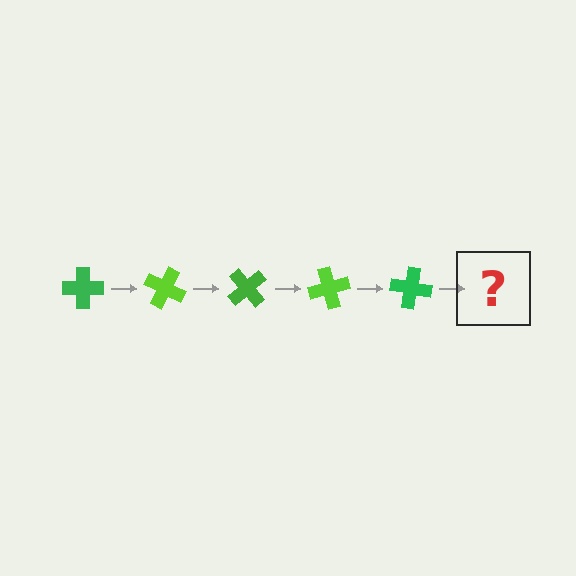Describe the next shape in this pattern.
It should be a lime cross, rotated 125 degrees from the start.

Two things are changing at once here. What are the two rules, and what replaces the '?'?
The two rules are that it rotates 25 degrees each step and the color cycles through green and lime. The '?' should be a lime cross, rotated 125 degrees from the start.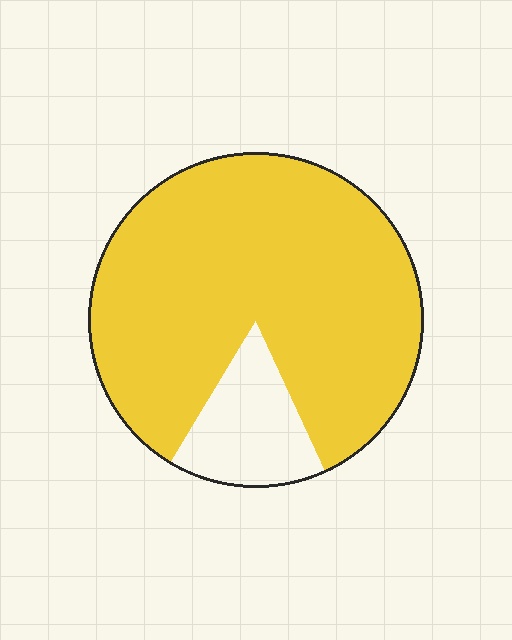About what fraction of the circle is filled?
About five sixths (5/6).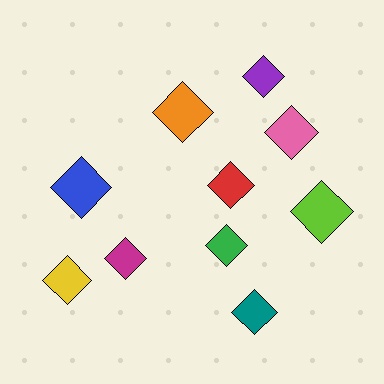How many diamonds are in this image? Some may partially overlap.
There are 10 diamonds.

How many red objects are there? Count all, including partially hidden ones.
There is 1 red object.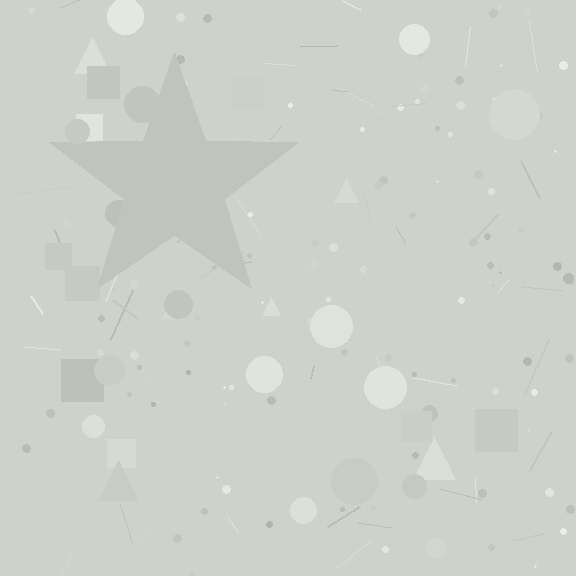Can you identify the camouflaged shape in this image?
The camouflaged shape is a star.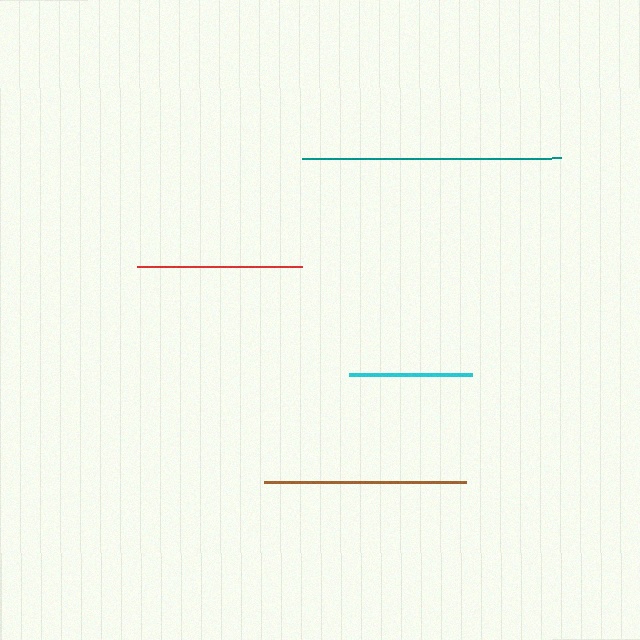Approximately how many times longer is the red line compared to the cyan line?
The red line is approximately 1.4 times the length of the cyan line.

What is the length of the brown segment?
The brown segment is approximately 202 pixels long.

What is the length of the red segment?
The red segment is approximately 165 pixels long.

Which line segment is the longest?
The teal line is the longest at approximately 259 pixels.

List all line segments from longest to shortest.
From longest to shortest: teal, brown, red, cyan.